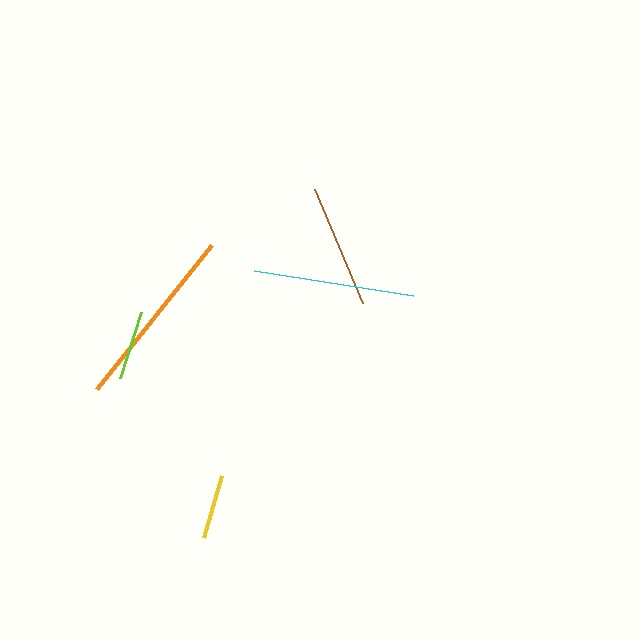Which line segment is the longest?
The orange line is the longest at approximately 184 pixels.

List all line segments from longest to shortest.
From longest to shortest: orange, cyan, brown, lime, yellow.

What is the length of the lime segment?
The lime segment is approximately 70 pixels long.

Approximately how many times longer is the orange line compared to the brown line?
The orange line is approximately 1.5 times the length of the brown line.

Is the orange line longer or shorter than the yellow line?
The orange line is longer than the yellow line.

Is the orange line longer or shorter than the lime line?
The orange line is longer than the lime line.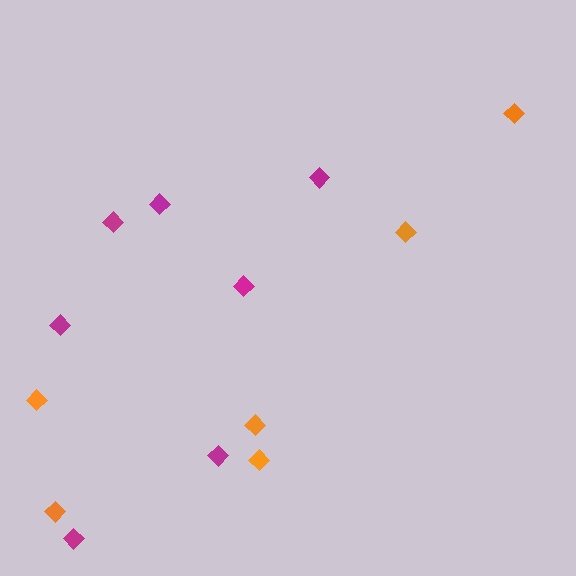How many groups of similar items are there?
There are 2 groups: one group of magenta diamonds (7) and one group of orange diamonds (6).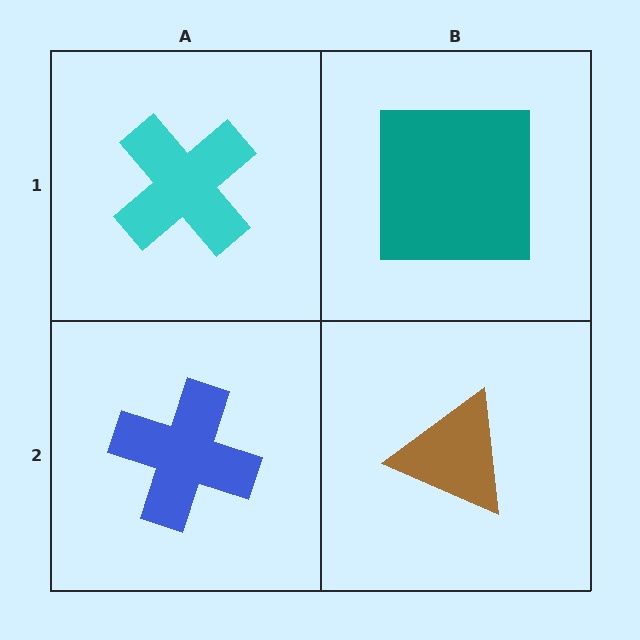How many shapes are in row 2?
2 shapes.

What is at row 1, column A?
A cyan cross.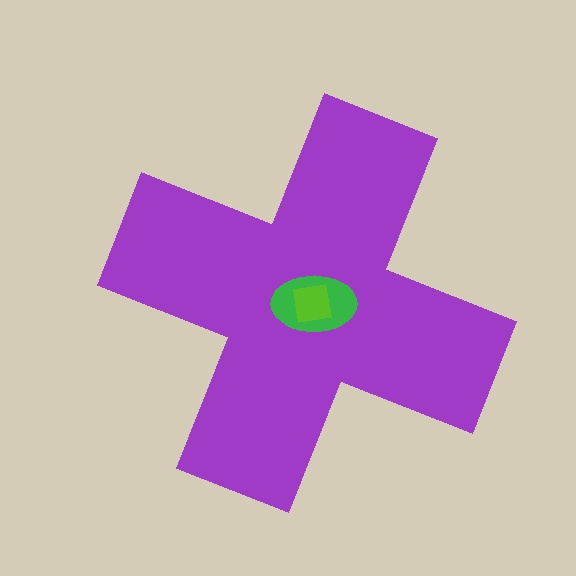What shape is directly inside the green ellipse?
The lime square.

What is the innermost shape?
The lime square.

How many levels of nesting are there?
3.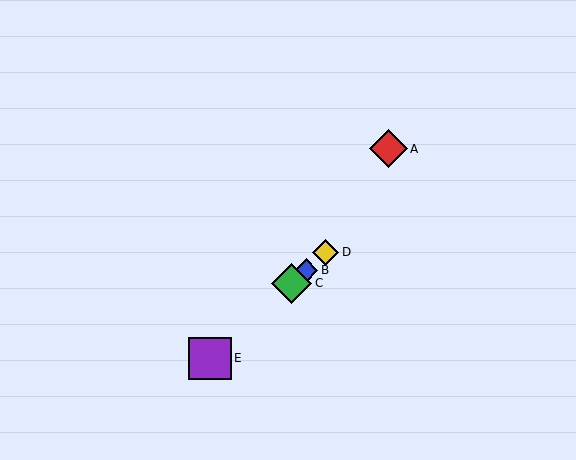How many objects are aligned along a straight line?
4 objects (B, C, D, E) are aligned along a straight line.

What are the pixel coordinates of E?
Object E is at (210, 358).